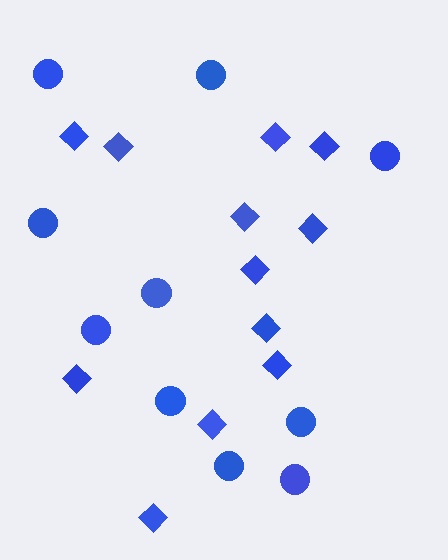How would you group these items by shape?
There are 2 groups: one group of circles (10) and one group of diamonds (12).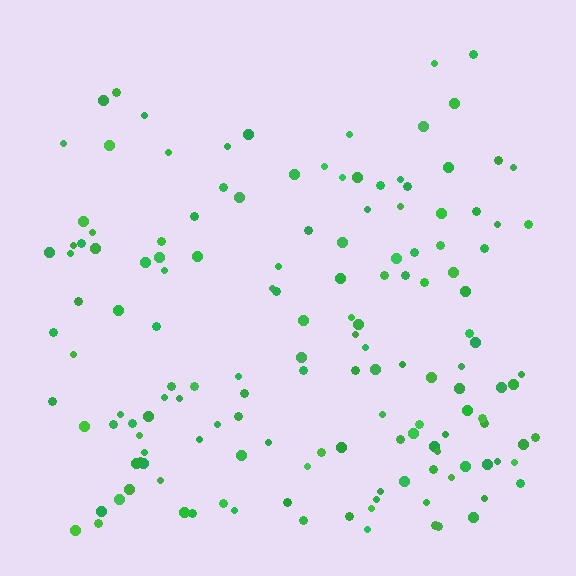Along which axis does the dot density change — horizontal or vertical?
Vertical.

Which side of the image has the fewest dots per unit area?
The top.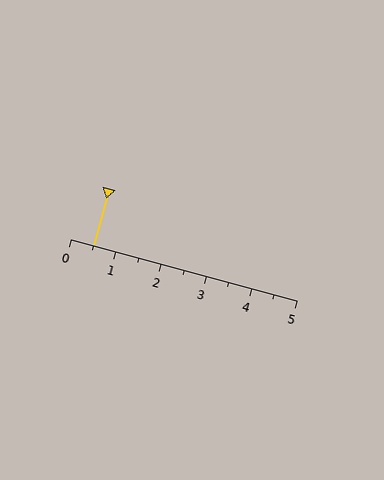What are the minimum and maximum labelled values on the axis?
The axis runs from 0 to 5.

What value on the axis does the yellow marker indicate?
The marker indicates approximately 0.5.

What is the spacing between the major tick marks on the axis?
The major ticks are spaced 1 apart.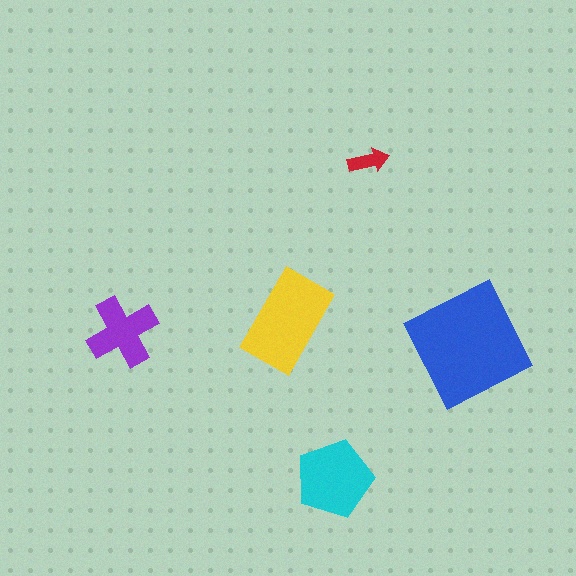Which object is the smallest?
The red arrow.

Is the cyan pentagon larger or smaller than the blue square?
Smaller.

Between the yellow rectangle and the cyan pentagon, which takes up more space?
The yellow rectangle.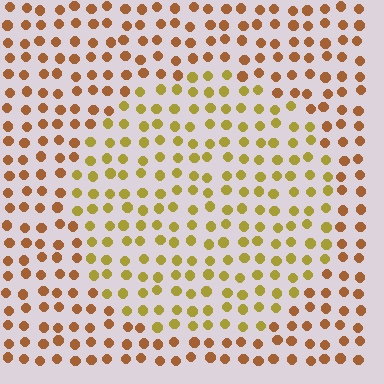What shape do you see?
I see a circle.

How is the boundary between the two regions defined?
The boundary is defined purely by a slight shift in hue (about 32 degrees). Spacing, size, and orientation are identical on both sides.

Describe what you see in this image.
The image is filled with small brown elements in a uniform arrangement. A circle-shaped region is visible where the elements are tinted to a slightly different hue, forming a subtle color boundary.